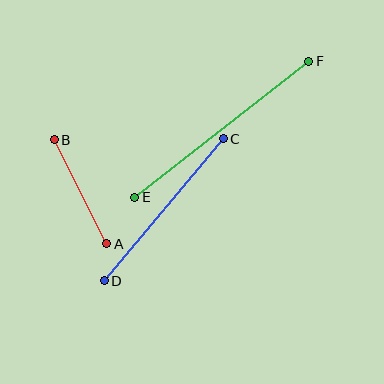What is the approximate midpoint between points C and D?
The midpoint is at approximately (164, 210) pixels.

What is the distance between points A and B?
The distance is approximately 117 pixels.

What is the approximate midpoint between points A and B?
The midpoint is at approximately (80, 192) pixels.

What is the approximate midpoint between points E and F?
The midpoint is at approximately (222, 129) pixels.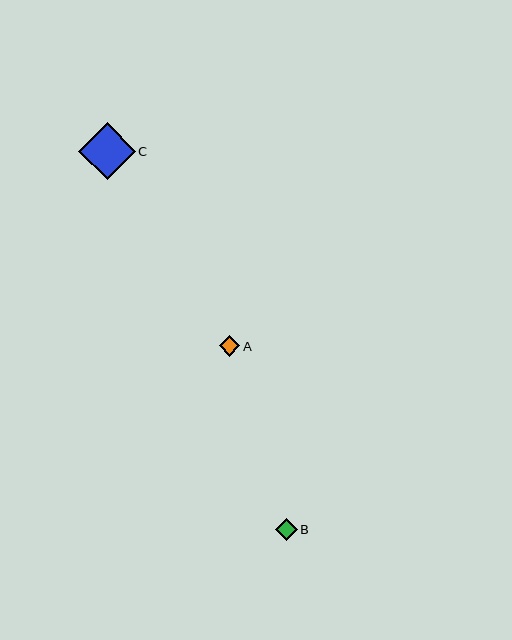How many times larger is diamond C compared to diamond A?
Diamond C is approximately 2.8 times the size of diamond A.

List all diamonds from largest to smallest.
From largest to smallest: C, B, A.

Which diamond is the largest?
Diamond C is the largest with a size of approximately 57 pixels.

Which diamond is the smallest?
Diamond A is the smallest with a size of approximately 20 pixels.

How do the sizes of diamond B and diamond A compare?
Diamond B and diamond A are approximately the same size.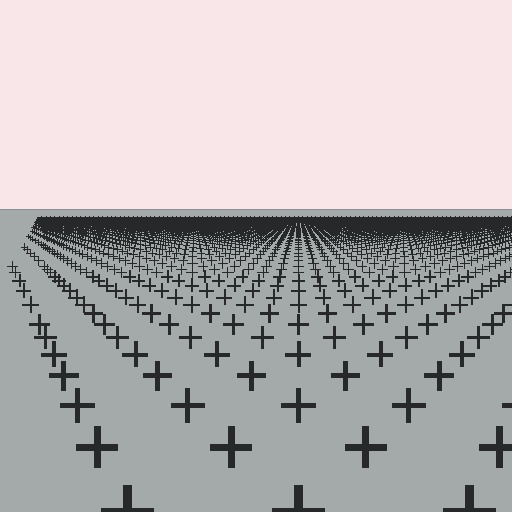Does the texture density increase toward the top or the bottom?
Density increases toward the top.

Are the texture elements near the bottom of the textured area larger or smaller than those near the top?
Larger. Near the bottom, elements are closer to the viewer and appear at a bigger on-screen size.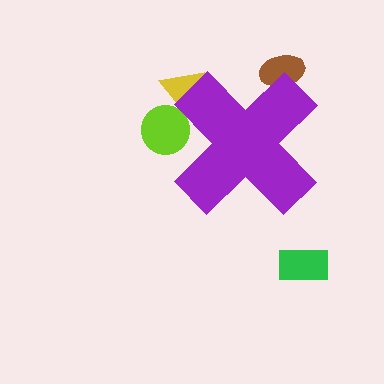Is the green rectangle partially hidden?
No, the green rectangle is fully visible.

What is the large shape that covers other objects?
A purple cross.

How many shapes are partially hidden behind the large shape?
3 shapes are partially hidden.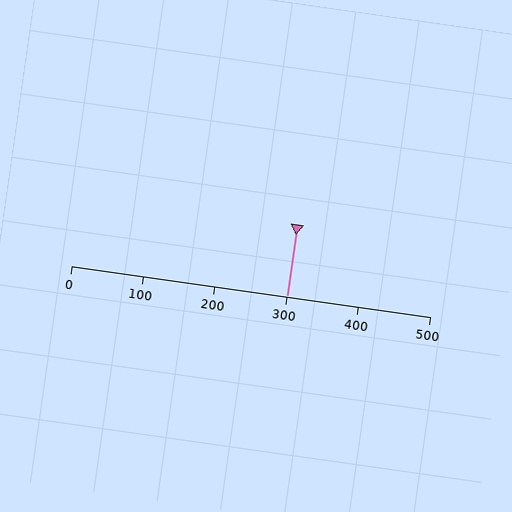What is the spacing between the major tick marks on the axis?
The major ticks are spaced 100 apart.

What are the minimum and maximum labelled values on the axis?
The axis runs from 0 to 500.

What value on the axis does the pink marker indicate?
The marker indicates approximately 300.